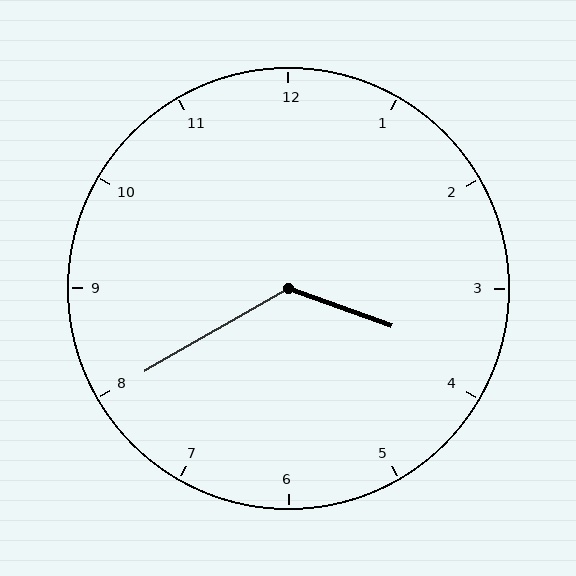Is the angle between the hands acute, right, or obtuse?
It is obtuse.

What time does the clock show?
3:40.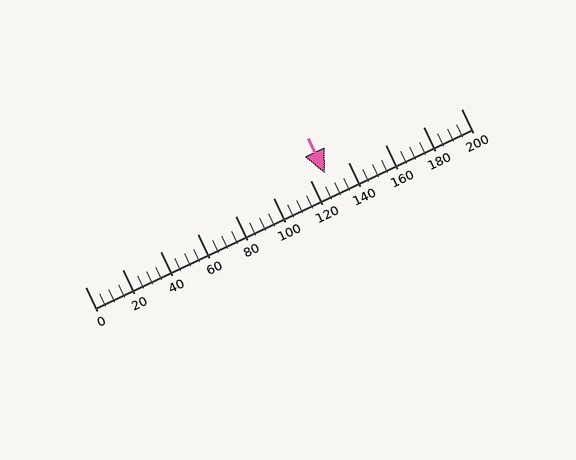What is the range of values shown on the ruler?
The ruler shows values from 0 to 200.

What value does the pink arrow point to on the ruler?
The pink arrow points to approximately 128.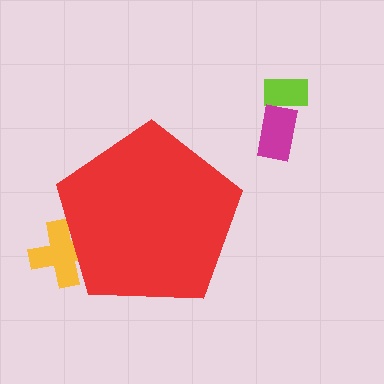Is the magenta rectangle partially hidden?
No, the magenta rectangle is fully visible.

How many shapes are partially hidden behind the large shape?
1 shape is partially hidden.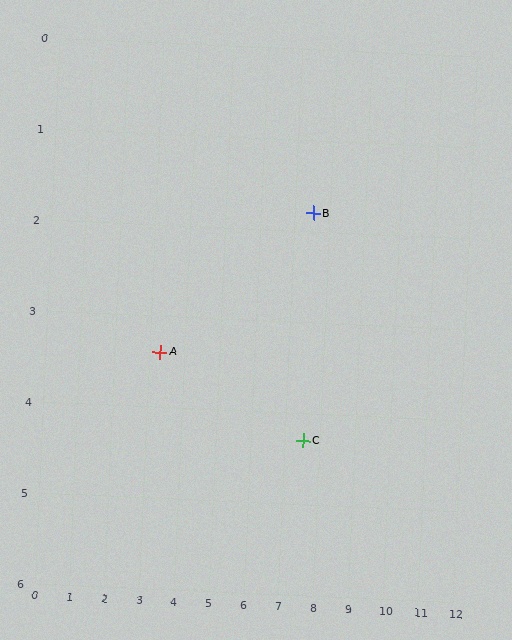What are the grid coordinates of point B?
Point B is at approximately (7.5, 1.8).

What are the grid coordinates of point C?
Point C is at approximately (7.5, 4.3).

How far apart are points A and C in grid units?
Points A and C are about 4.3 grid units apart.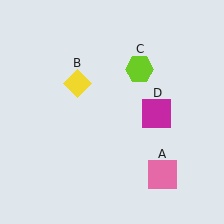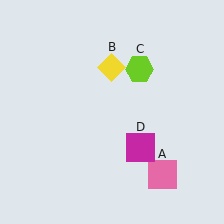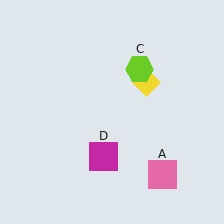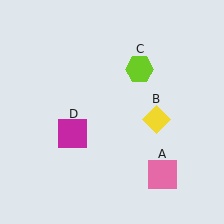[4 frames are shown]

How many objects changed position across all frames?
2 objects changed position: yellow diamond (object B), magenta square (object D).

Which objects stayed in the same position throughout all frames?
Pink square (object A) and lime hexagon (object C) remained stationary.